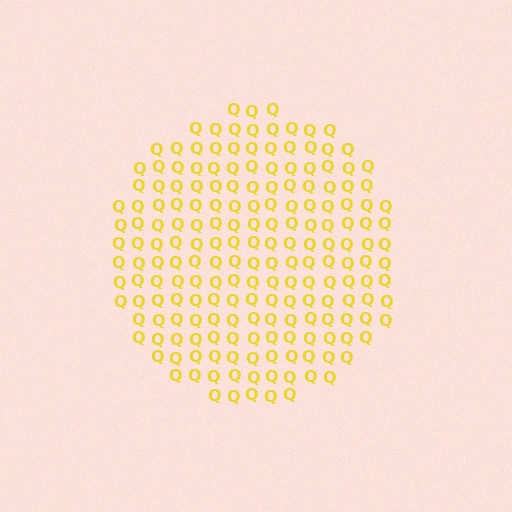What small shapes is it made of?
It is made of small letter Q's.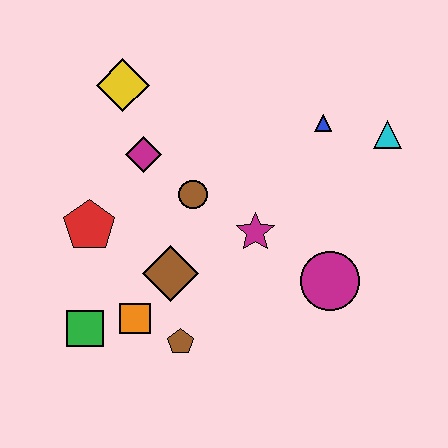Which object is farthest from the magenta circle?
The yellow diamond is farthest from the magenta circle.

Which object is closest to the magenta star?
The brown circle is closest to the magenta star.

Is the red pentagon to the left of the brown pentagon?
Yes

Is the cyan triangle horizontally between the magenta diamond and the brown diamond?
No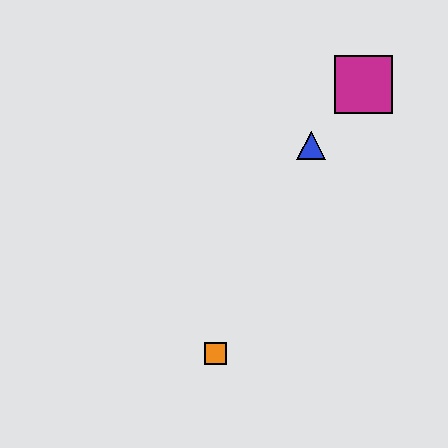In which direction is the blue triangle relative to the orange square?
The blue triangle is above the orange square.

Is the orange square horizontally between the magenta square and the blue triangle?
No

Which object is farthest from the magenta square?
The orange square is farthest from the magenta square.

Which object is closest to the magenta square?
The blue triangle is closest to the magenta square.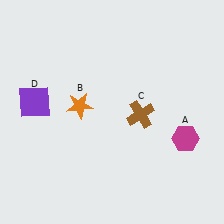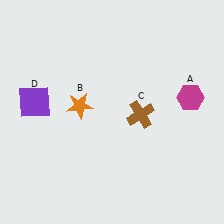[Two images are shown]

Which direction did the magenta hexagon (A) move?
The magenta hexagon (A) moved up.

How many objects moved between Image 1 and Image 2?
1 object moved between the two images.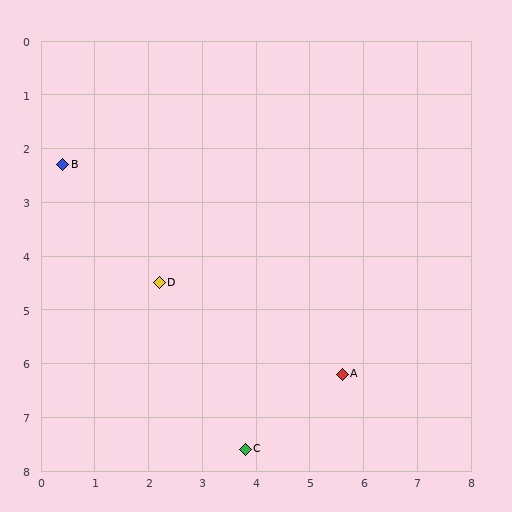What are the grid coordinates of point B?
Point B is at approximately (0.4, 2.3).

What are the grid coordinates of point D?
Point D is at approximately (2.2, 4.5).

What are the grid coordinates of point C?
Point C is at approximately (3.8, 7.6).